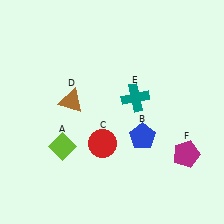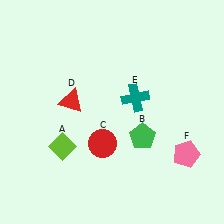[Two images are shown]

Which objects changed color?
B changed from blue to green. D changed from brown to red. F changed from magenta to pink.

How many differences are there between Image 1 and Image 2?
There are 3 differences between the two images.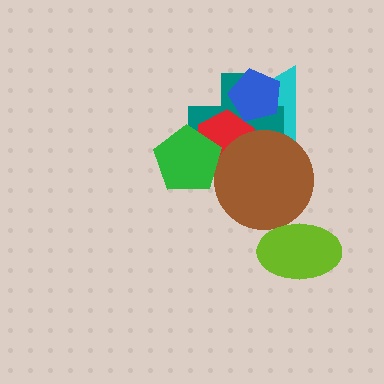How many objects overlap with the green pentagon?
2 objects overlap with the green pentagon.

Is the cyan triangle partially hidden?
Yes, it is partially covered by another shape.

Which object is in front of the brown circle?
The lime ellipse is in front of the brown circle.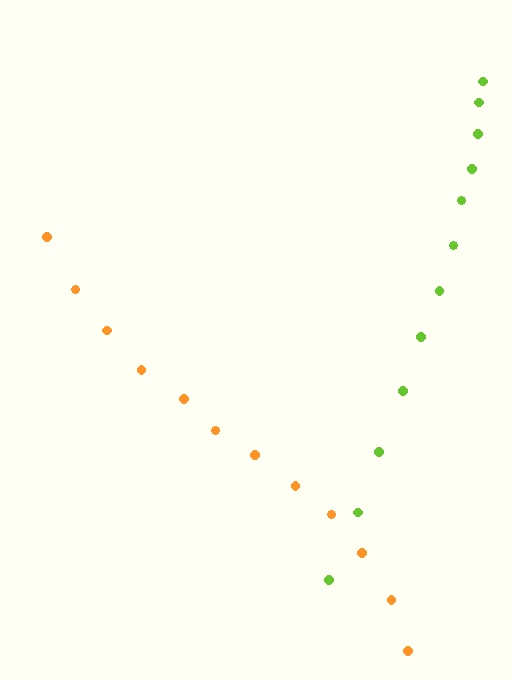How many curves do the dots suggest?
There are 2 distinct paths.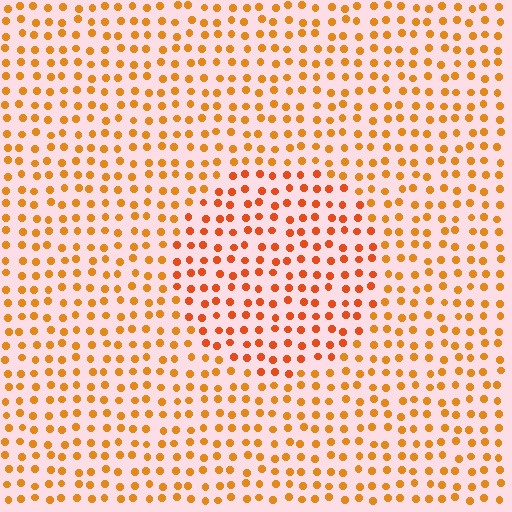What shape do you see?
I see a circle.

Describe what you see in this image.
The image is filled with small orange elements in a uniform arrangement. A circle-shaped region is visible where the elements are tinted to a slightly different hue, forming a subtle color boundary.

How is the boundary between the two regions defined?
The boundary is defined purely by a slight shift in hue (about 19 degrees). Spacing, size, and orientation are identical on both sides.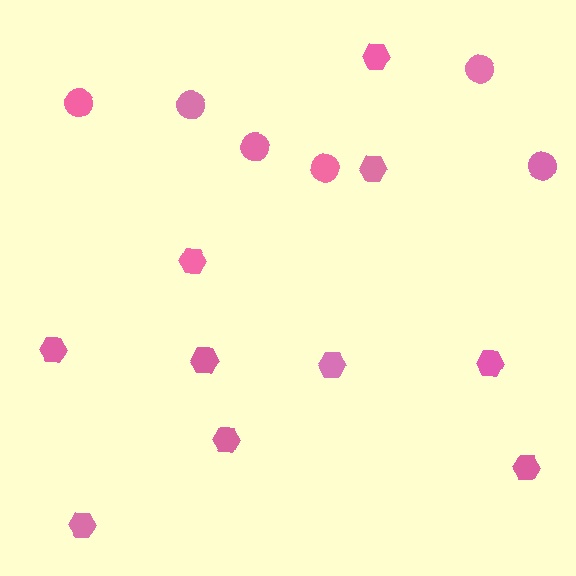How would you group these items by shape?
There are 2 groups: one group of circles (6) and one group of hexagons (10).